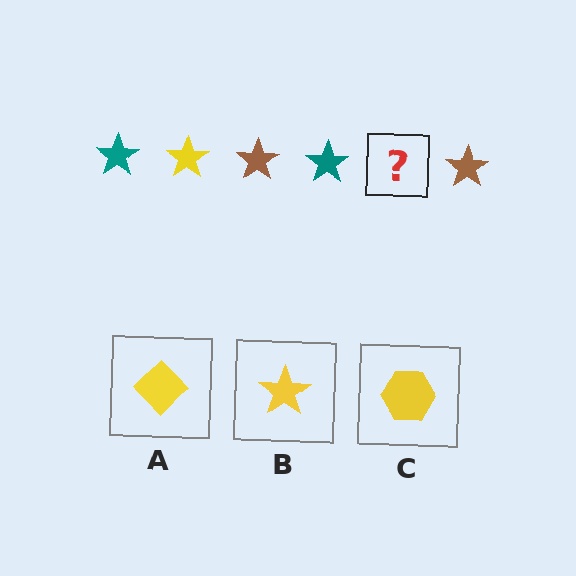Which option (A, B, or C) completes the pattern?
B.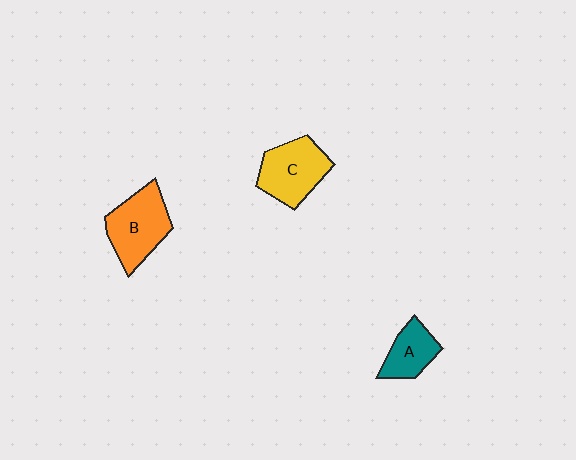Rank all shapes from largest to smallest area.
From largest to smallest: B (orange), C (yellow), A (teal).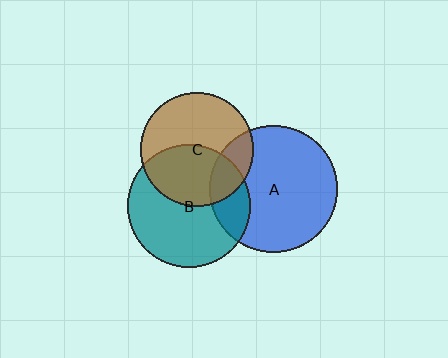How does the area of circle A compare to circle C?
Approximately 1.3 times.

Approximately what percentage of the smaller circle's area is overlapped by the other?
Approximately 20%.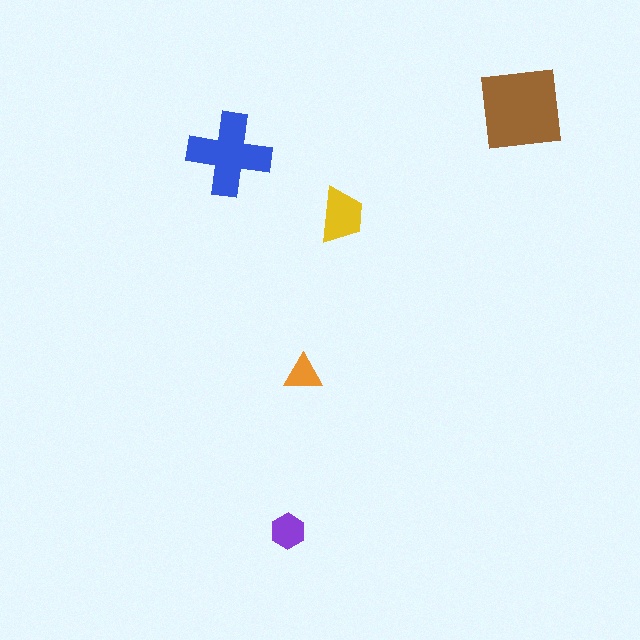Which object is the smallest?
The orange triangle.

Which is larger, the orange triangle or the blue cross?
The blue cross.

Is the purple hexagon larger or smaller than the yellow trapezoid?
Smaller.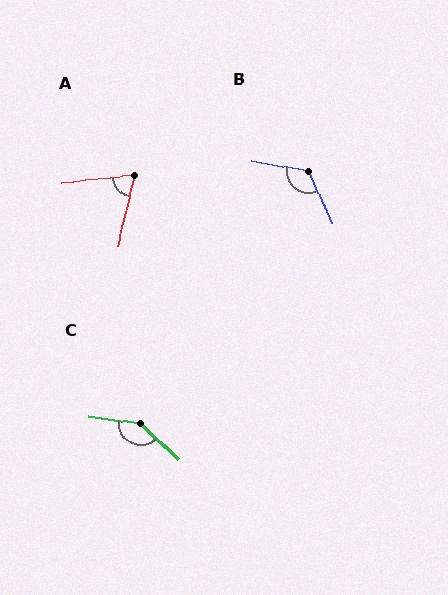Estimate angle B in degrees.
Approximately 125 degrees.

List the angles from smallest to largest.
A (71°), B (125°), C (144°).